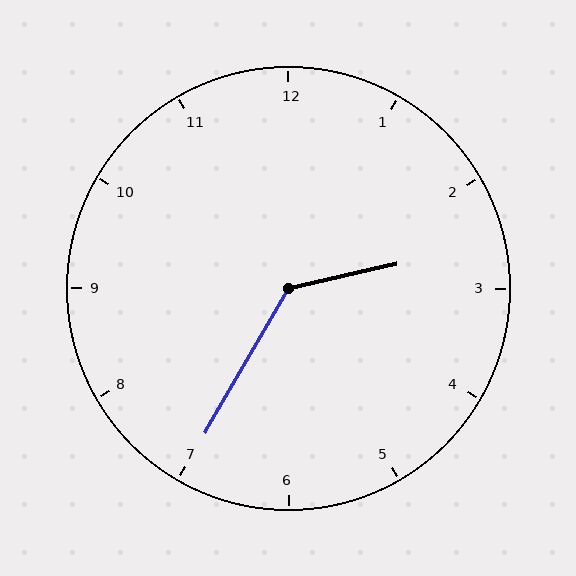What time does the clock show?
2:35.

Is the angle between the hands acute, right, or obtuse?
It is obtuse.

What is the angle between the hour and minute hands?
Approximately 132 degrees.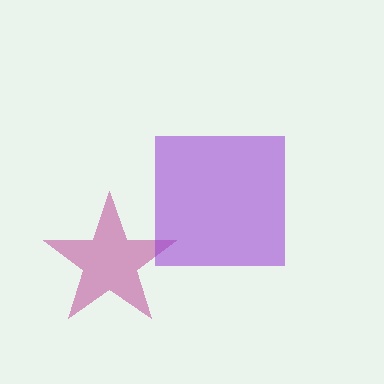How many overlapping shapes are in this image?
There are 2 overlapping shapes in the image.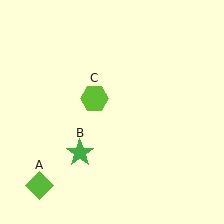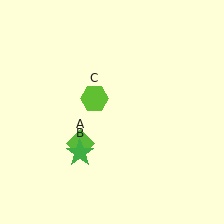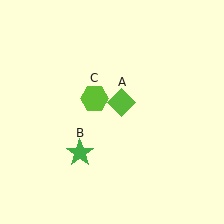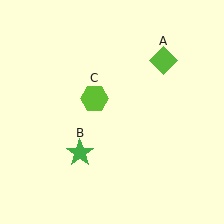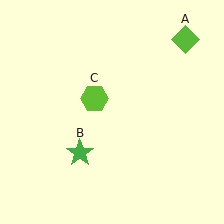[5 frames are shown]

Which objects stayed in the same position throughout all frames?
Green star (object B) and lime hexagon (object C) remained stationary.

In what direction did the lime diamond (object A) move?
The lime diamond (object A) moved up and to the right.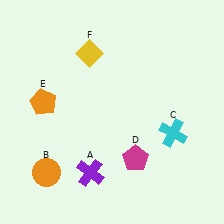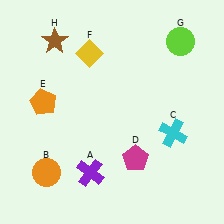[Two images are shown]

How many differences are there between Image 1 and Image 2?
There are 2 differences between the two images.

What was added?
A lime circle (G), a brown star (H) were added in Image 2.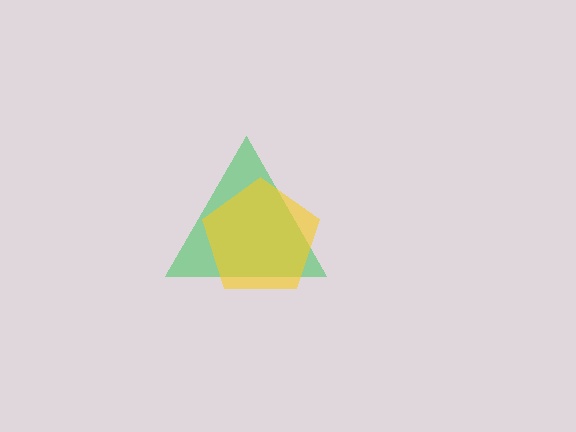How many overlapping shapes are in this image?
There are 2 overlapping shapes in the image.